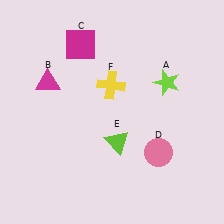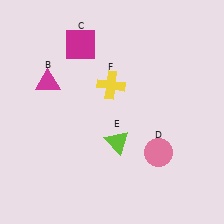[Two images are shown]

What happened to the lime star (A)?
The lime star (A) was removed in Image 2. It was in the top-right area of Image 1.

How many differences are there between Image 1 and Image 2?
There is 1 difference between the two images.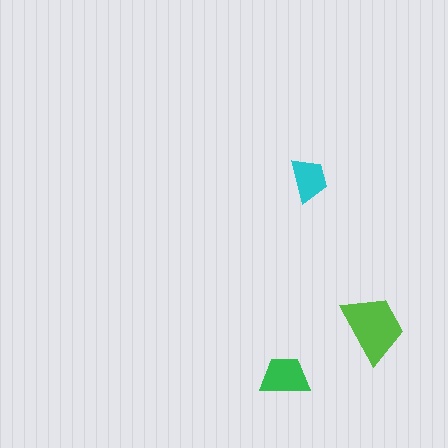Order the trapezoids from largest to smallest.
the lime one, the green one, the cyan one.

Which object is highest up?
The cyan trapezoid is topmost.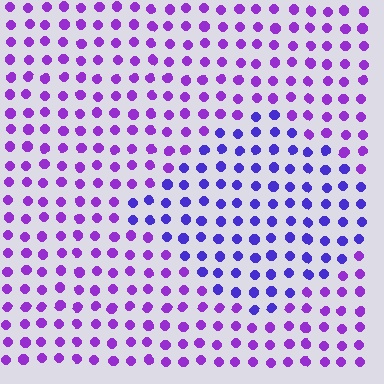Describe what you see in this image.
The image is filled with small purple elements in a uniform arrangement. A diamond-shaped region is visible where the elements are tinted to a slightly different hue, forming a subtle color boundary.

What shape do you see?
I see a diamond.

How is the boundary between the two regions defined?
The boundary is defined purely by a slight shift in hue (about 30 degrees). Spacing, size, and orientation are identical on both sides.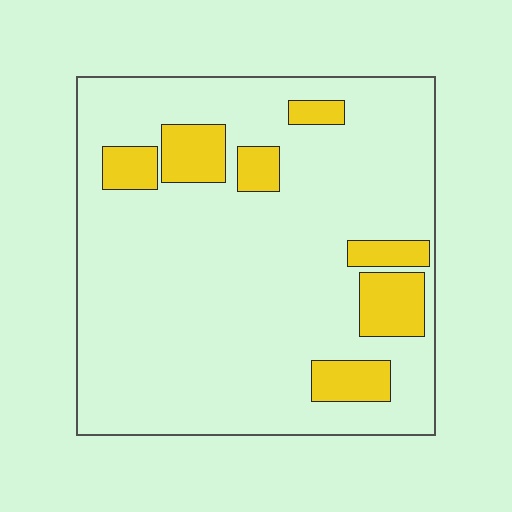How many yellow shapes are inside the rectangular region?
7.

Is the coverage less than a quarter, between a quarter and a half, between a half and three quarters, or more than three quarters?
Less than a quarter.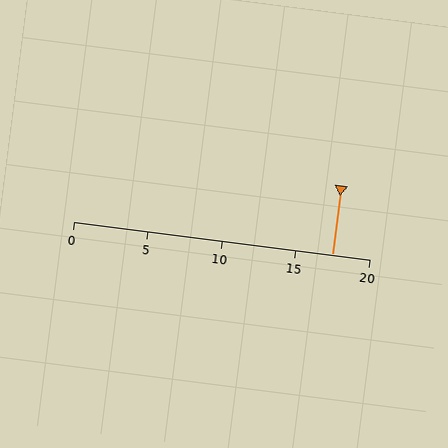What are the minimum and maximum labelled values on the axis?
The axis runs from 0 to 20.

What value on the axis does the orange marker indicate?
The marker indicates approximately 17.5.